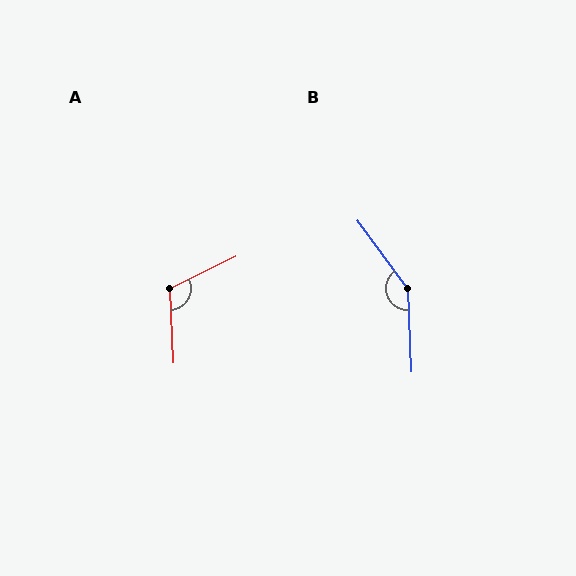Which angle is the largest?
B, at approximately 146 degrees.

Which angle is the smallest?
A, at approximately 113 degrees.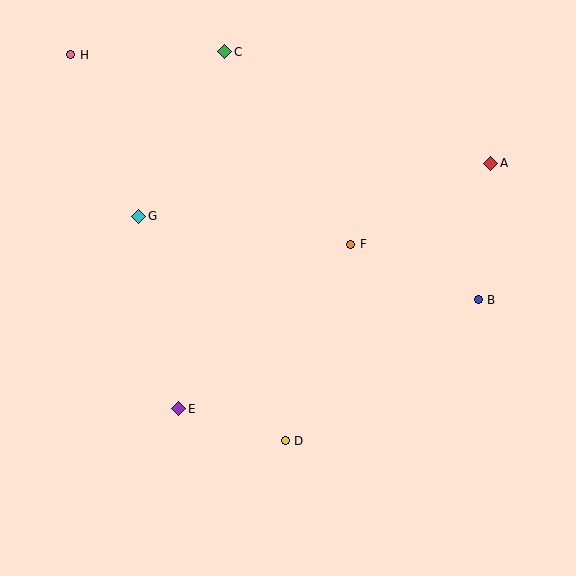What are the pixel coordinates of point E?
Point E is at (179, 409).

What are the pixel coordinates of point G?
Point G is at (139, 216).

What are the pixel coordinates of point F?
Point F is at (351, 244).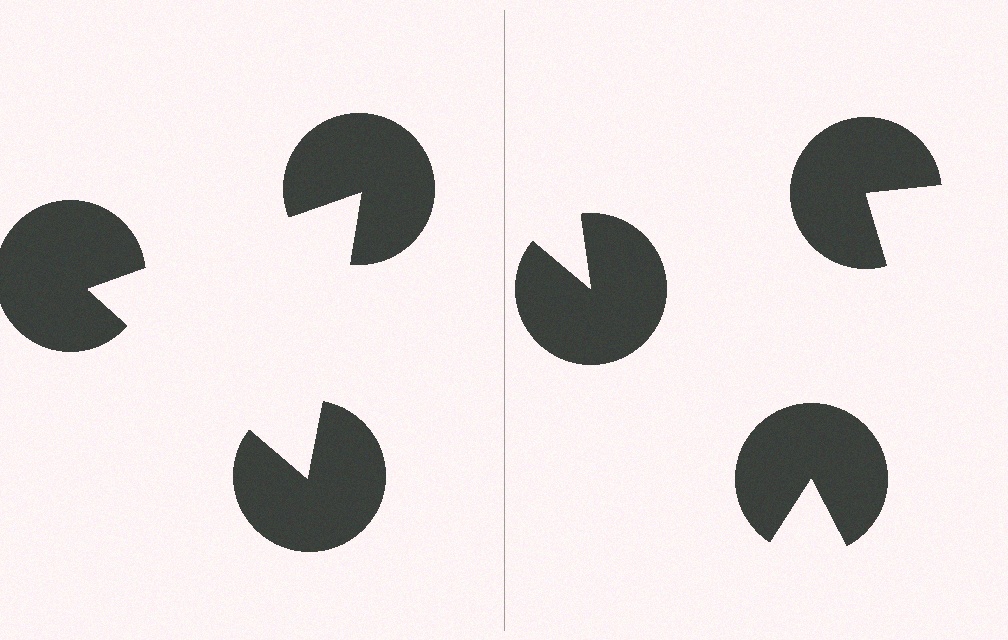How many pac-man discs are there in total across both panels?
6 — 3 on each side.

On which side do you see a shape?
An illusory triangle appears on the left side. On the right side the wedge cuts are rotated, so no coherent shape forms.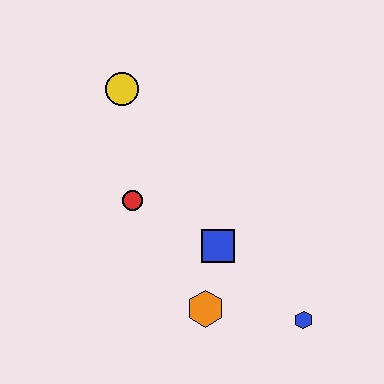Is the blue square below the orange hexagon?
No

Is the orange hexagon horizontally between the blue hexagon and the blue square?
No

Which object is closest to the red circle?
The blue square is closest to the red circle.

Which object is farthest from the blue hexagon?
The yellow circle is farthest from the blue hexagon.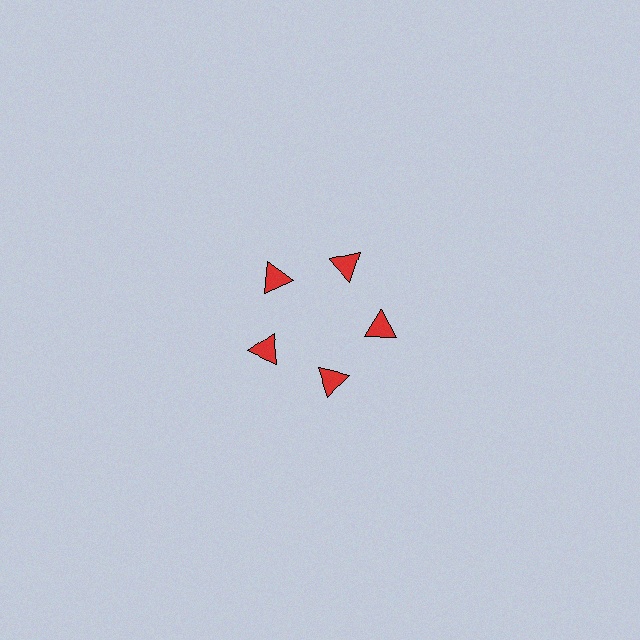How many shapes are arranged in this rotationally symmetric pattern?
There are 5 shapes, arranged in 5 groups of 1.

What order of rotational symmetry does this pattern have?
This pattern has 5-fold rotational symmetry.